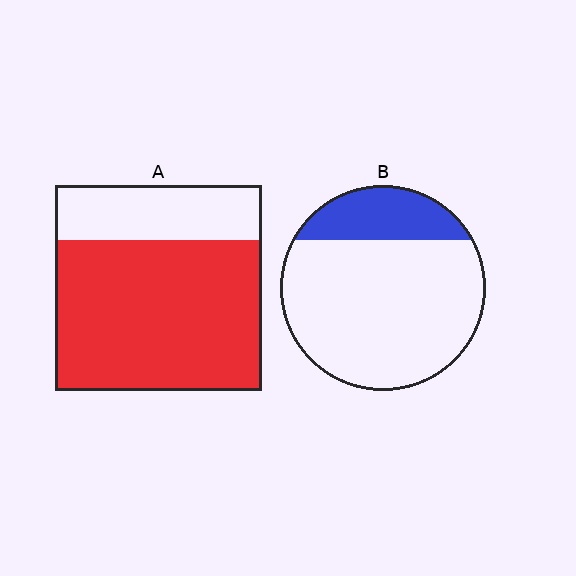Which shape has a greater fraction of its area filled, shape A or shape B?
Shape A.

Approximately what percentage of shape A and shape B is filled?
A is approximately 75% and B is approximately 20%.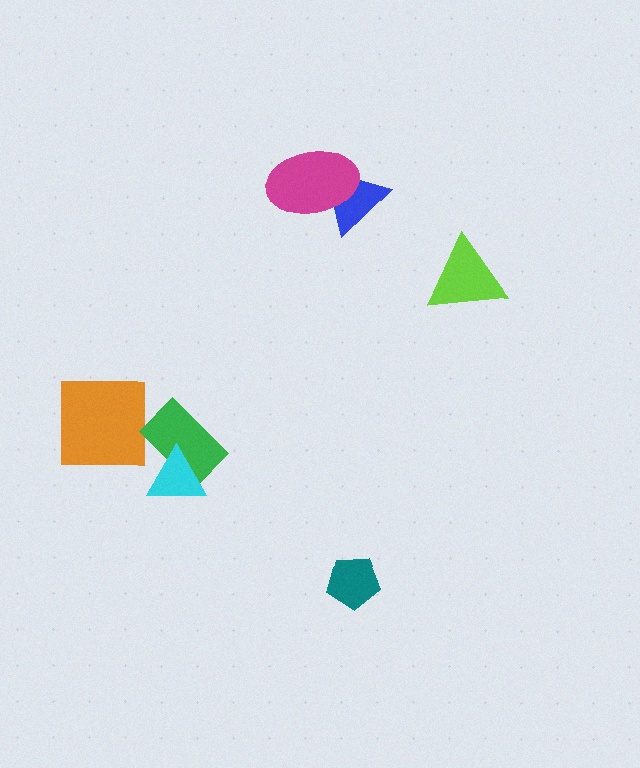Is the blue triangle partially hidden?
Yes, it is partially covered by another shape.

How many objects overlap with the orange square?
0 objects overlap with the orange square.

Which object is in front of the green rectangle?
The cyan triangle is in front of the green rectangle.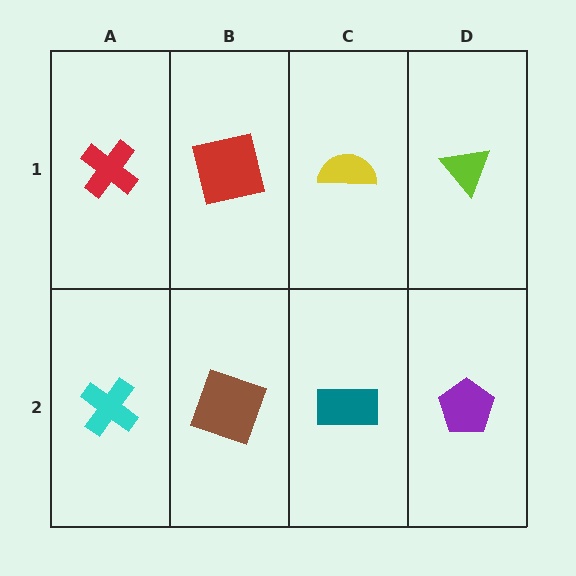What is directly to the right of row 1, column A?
A red square.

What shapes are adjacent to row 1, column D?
A purple pentagon (row 2, column D), a yellow semicircle (row 1, column C).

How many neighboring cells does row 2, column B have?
3.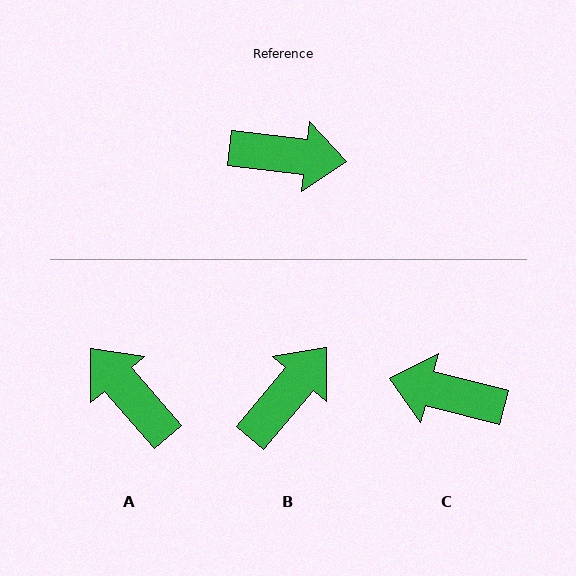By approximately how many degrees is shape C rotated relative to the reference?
Approximately 172 degrees counter-clockwise.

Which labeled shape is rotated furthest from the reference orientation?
C, about 172 degrees away.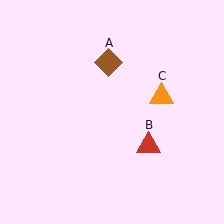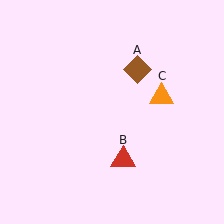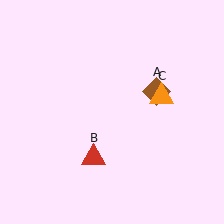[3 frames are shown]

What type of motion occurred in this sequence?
The brown diamond (object A), red triangle (object B) rotated clockwise around the center of the scene.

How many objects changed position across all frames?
2 objects changed position: brown diamond (object A), red triangle (object B).